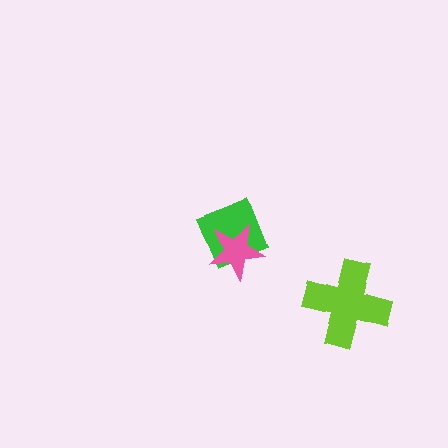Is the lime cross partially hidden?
No, no other shape covers it.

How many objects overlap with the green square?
1 object overlaps with the green square.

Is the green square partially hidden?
Yes, it is partially covered by another shape.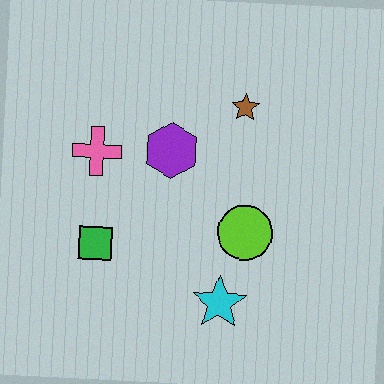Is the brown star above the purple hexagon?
Yes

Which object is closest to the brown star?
The purple hexagon is closest to the brown star.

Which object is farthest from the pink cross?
The cyan star is farthest from the pink cross.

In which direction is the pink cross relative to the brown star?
The pink cross is to the left of the brown star.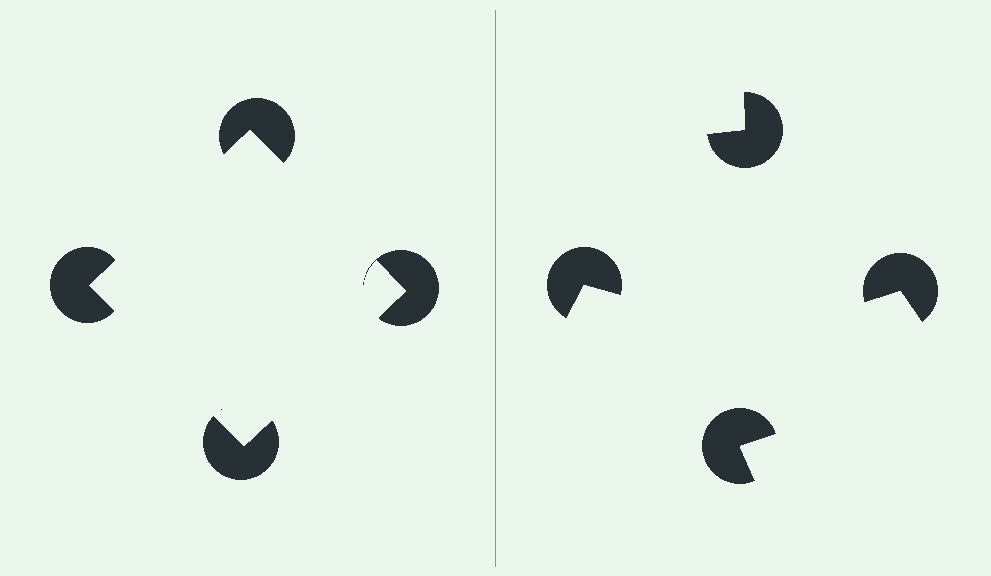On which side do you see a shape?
An illusory square appears on the left side. On the right side the wedge cuts are rotated, so no coherent shape forms.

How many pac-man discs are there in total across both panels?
8 — 4 on each side.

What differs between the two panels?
The pac-man discs are positioned identically on both sides; only the wedge orientations differ. On the left they align to a square; on the right they are misaligned.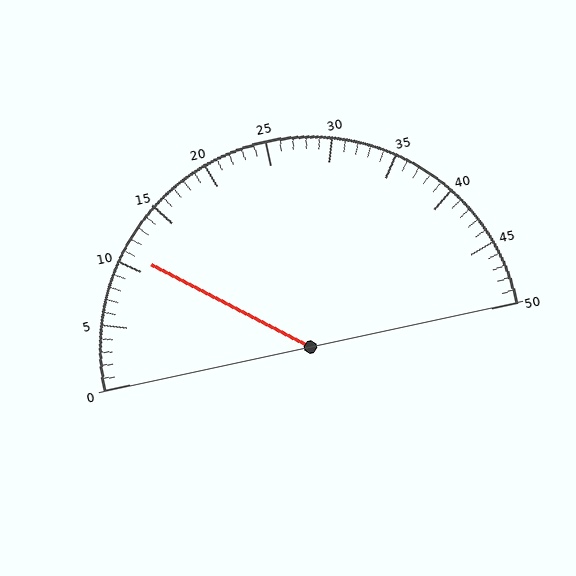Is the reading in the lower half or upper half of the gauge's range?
The reading is in the lower half of the range (0 to 50).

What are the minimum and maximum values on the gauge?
The gauge ranges from 0 to 50.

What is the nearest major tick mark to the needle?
The nearest major tick mark is 10.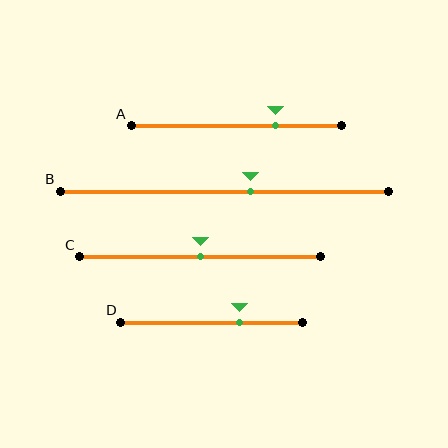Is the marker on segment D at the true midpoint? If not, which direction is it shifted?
No, the marker on segment D is shifted to the right by about 15% of the segment length.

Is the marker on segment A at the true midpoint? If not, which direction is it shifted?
No, the marker on segment A is shifted to the right by about 19% of the segment length.